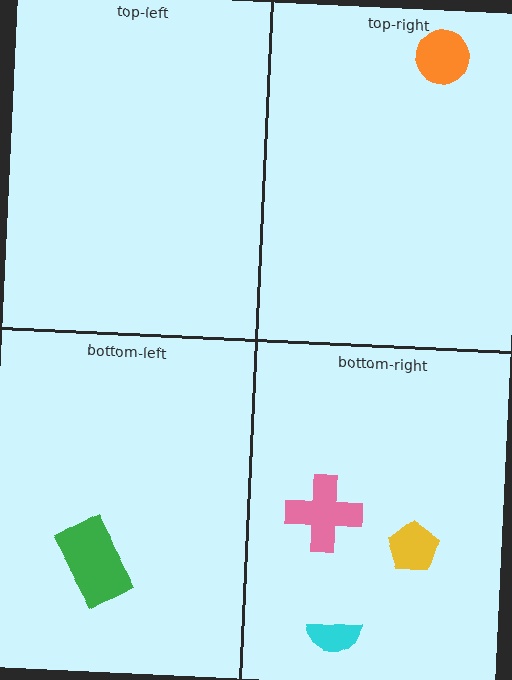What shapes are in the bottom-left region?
The green rectangle.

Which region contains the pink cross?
The bottom-right region.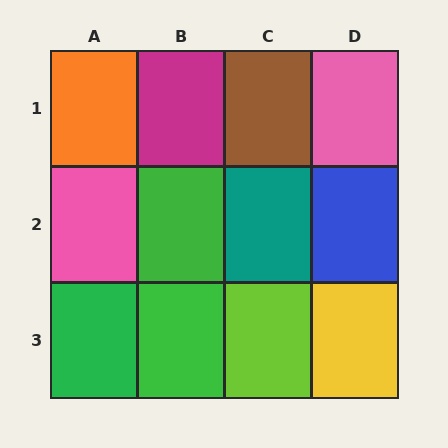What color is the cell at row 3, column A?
Green.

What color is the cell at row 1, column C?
Brown.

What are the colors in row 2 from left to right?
Pink, green, teal, blue.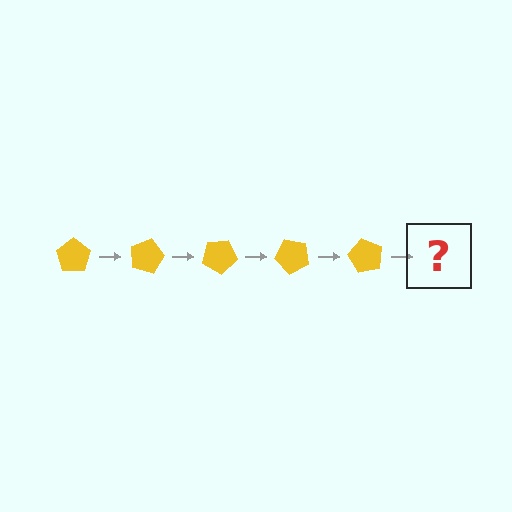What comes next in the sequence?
The next element should be a yellow pentagon rotated 75 degrees.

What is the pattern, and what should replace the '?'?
The pattern is that the pentagon rotates 15 degrees each step. The '?' should be a yellow pentagon rotated 75 degrees.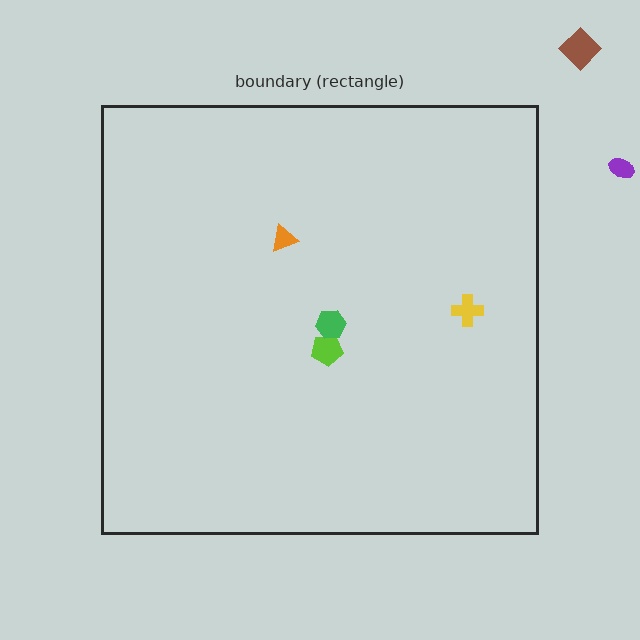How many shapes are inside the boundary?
4 inside, 2 outside.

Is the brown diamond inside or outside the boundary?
Outside.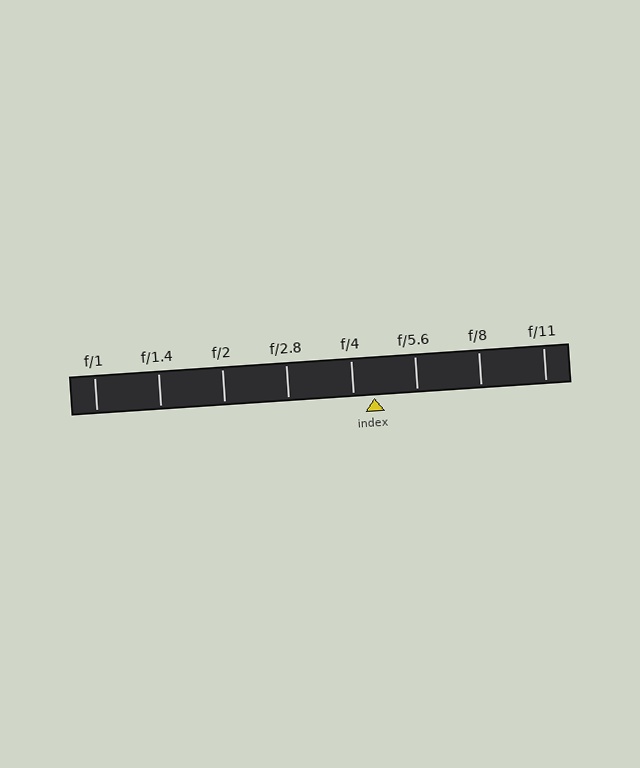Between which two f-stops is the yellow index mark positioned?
The index mark is between f/4 and f/5.6.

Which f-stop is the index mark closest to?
The index mark is closest to f/4.